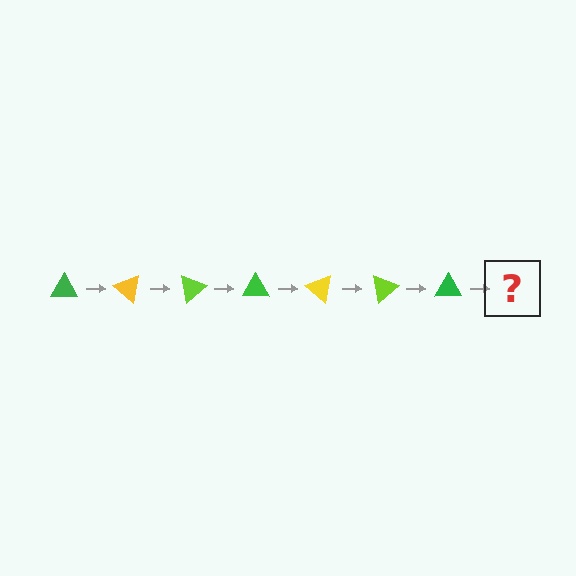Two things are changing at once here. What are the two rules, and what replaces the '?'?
The two rules are that it rotates 40 degrees each step and the color cycles through green, yellow, and lime. The '?' should be a yellow triangle, rotated 280 degrees from the start.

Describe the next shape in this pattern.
It should be a yellow triangle, rotated 280 degrees from the start.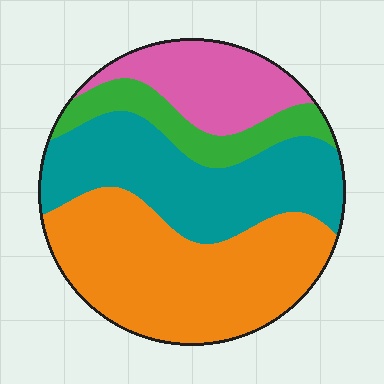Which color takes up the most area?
Orange, at roughly 40%.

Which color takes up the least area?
Green, at roughly 10%.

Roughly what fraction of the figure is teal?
Teal covers around 30% of the figure.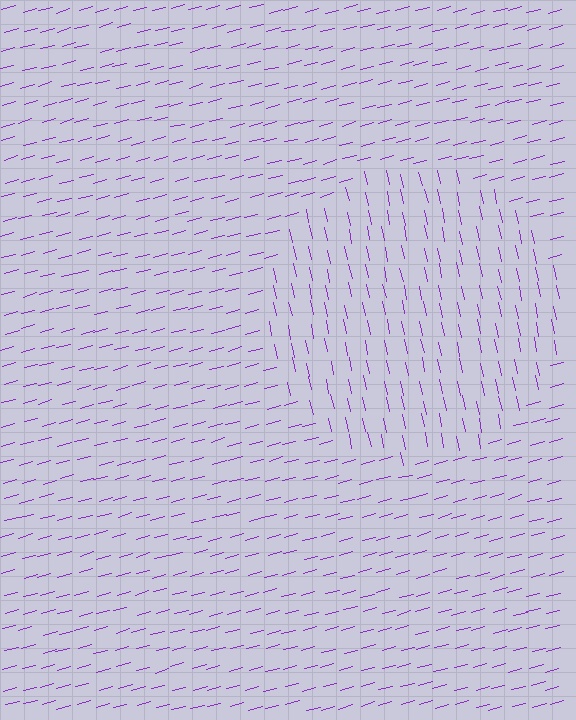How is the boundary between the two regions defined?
The boundary is defined purely by a change in line orientation (approximately 87 degrees difference). All lines are the same color and thickness.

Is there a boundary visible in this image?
Yes, there is a texture boundary formed by a change in line orientation.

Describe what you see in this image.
The image is filled with small purple line segments. A circle region in the image has lines oriented differently from the surrounding lines, creating a visible texture boundary.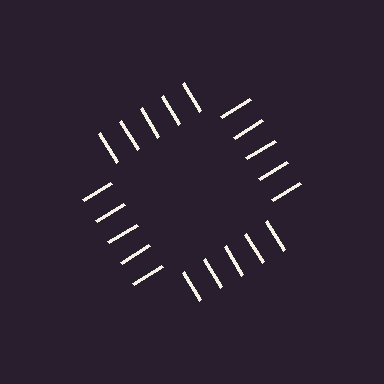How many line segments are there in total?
20 — 5 along each of the 4 edges.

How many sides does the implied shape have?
4 sides — the line-ends trace a square.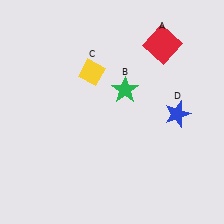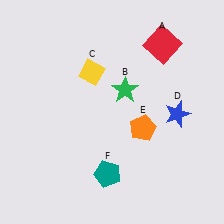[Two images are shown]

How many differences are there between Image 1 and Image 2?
There are 2 differences between the two images.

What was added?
An orange pentagon (E), a teal pentagon (F) were added in Image 2.